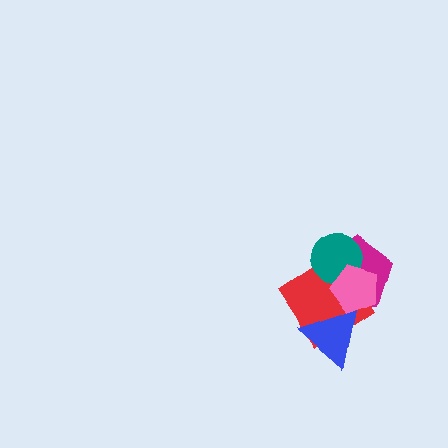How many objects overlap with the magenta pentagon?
4 objects overlap with the magenta pentagon.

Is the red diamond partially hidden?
Yes, it is partially covered by another shape.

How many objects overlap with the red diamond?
4 objects overlap with the red diamond.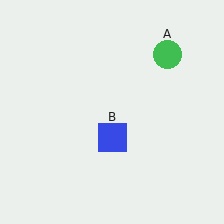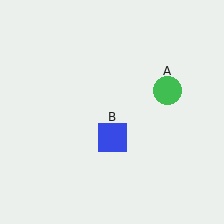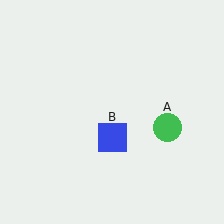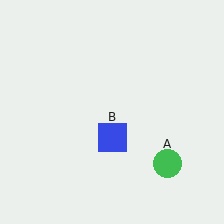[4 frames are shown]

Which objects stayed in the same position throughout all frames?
Blue square (object B) remained stationary.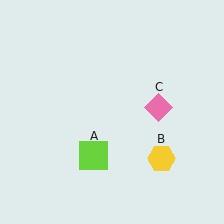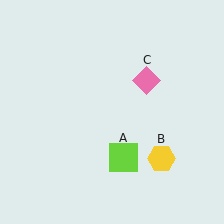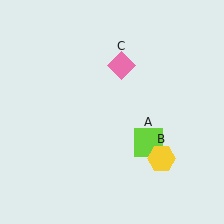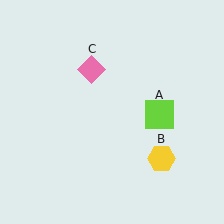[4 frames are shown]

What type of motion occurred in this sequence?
The lime square (object A), pink diamond (object C) rotated counterclockwise around the center of the scene.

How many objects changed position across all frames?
2 objects changed position: lime square (object A), pink diamond (object C).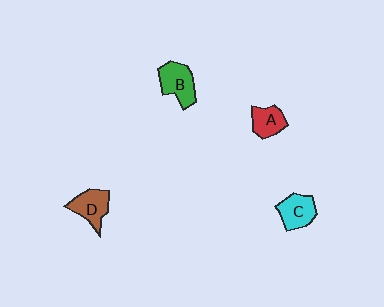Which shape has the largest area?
Shape B (green).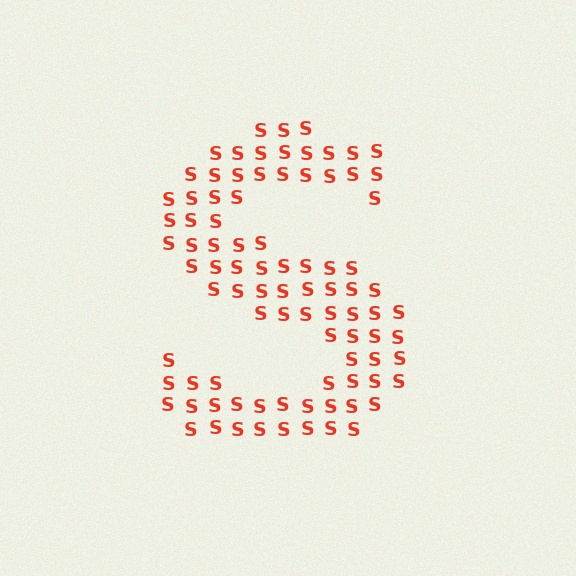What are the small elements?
The small elements are letter S's.